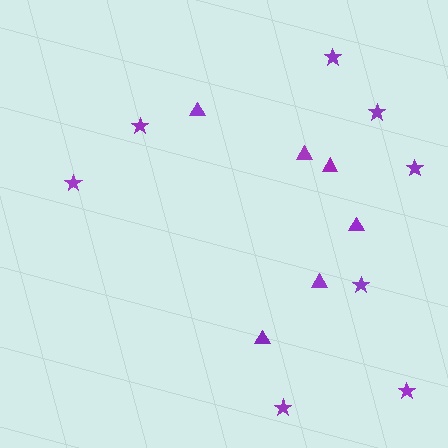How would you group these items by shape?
There are 2 groups: one group of stars (8) and one group of triangles (6).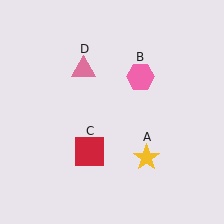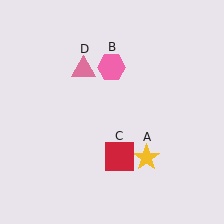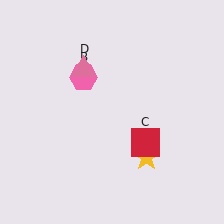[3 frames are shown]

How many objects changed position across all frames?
2 objects changed position: pink hexagon (object B), red square (object C).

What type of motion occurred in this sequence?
The pink hexagon (object B), red square (object C) rotated counterclockwise around the center of the scene.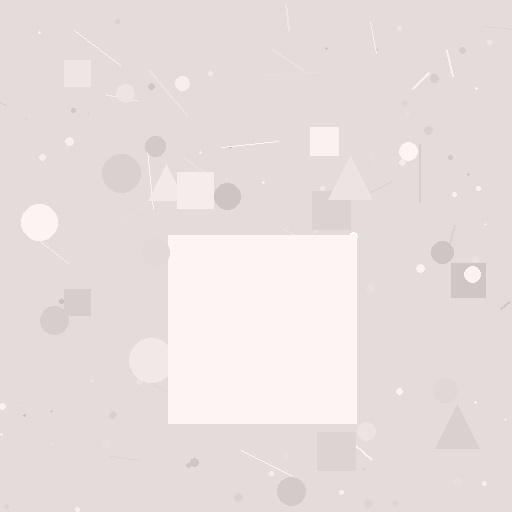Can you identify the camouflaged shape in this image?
The camouflaged shape is a square.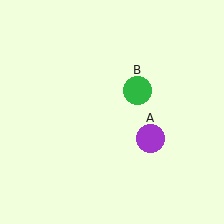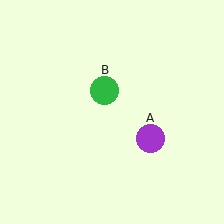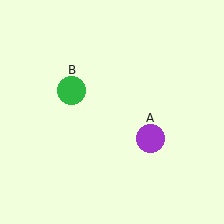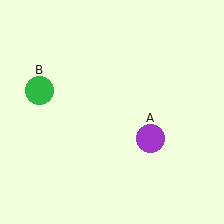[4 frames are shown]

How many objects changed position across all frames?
1 object changed position: green circle (object B).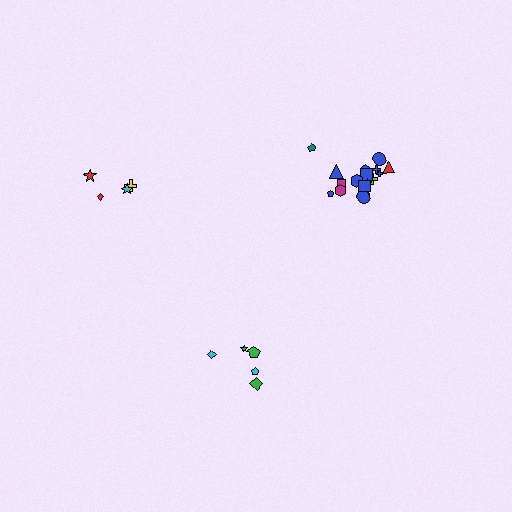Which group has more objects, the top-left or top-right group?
The top-right group.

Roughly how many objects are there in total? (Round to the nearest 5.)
Roughly 25 objects in total.